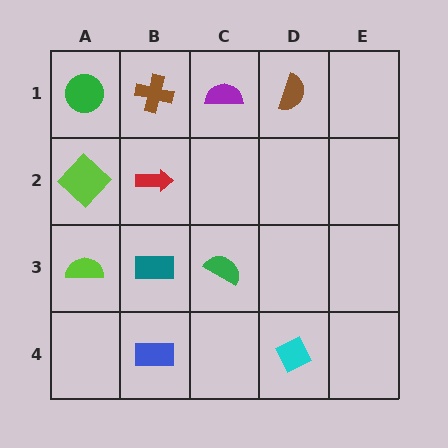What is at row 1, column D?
A brown semicircle.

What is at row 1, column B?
A brown cross.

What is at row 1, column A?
A green circle.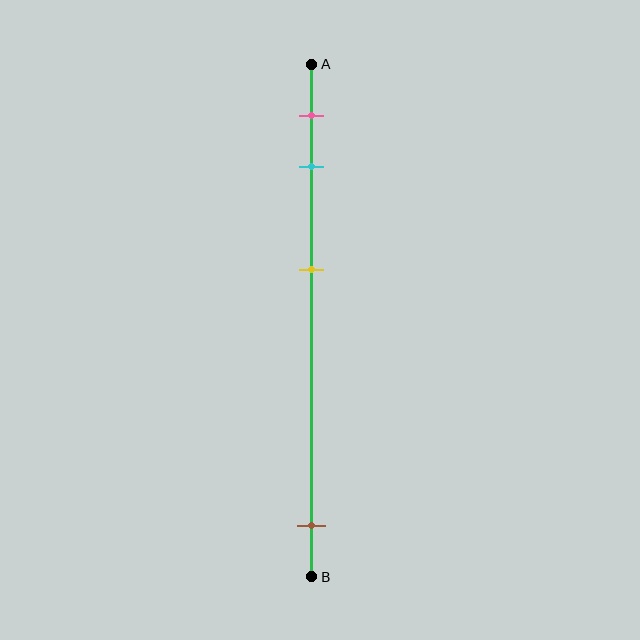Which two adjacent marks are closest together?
The pink and cyan marks are the closest adjacent pair.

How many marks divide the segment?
There are 4 marks dividing the segment.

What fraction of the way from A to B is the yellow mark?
The yellow mark is approximately 40% (0.4) of the way from A to B.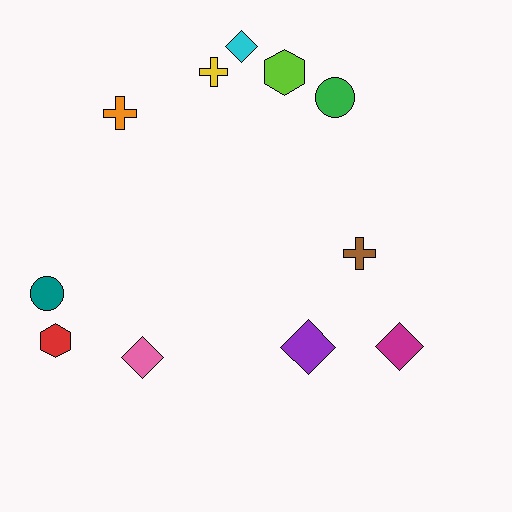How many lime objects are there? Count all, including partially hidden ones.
There is 1 lime object.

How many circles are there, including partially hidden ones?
There are 2 circles.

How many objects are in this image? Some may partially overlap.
There are 11 objects.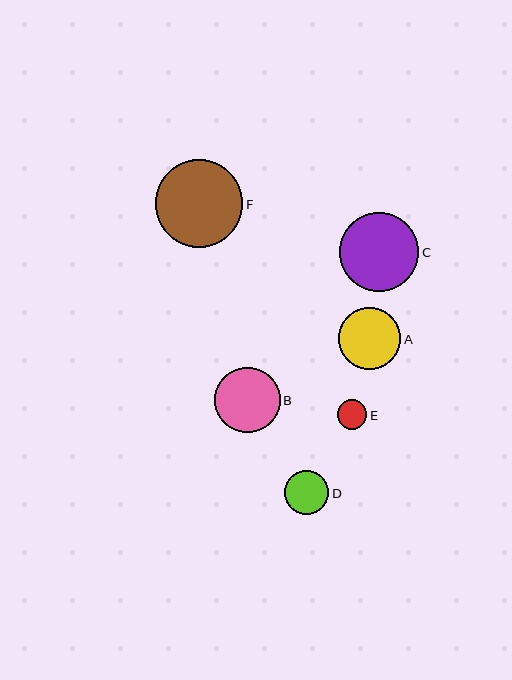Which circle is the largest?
Circle F is the largest with a size of approximately 88 pixels.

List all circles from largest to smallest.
From largest to smallest: F, C, B, A, D, E.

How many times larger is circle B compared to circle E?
Circle B is approximately 2.2 times the size of circle E.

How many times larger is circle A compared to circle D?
Circle A is approximately 1.4 times the size of circle D.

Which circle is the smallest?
Circle E is the smallest with a size of approximately 30 pixels.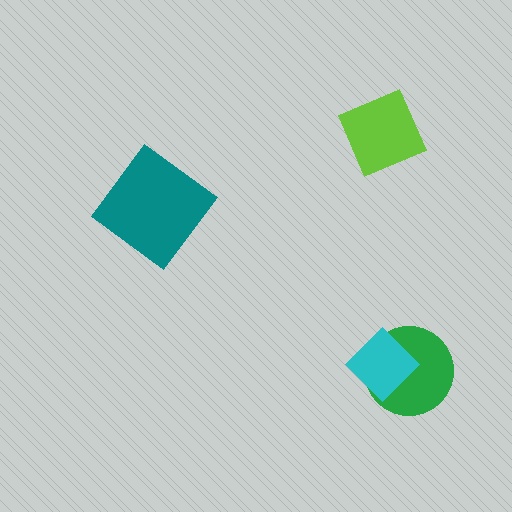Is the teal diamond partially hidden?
No, no other shape covers it.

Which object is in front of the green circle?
The cyan diamond is in front of the green circle.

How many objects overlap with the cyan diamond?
1 object overlaps with the cyan diamond.